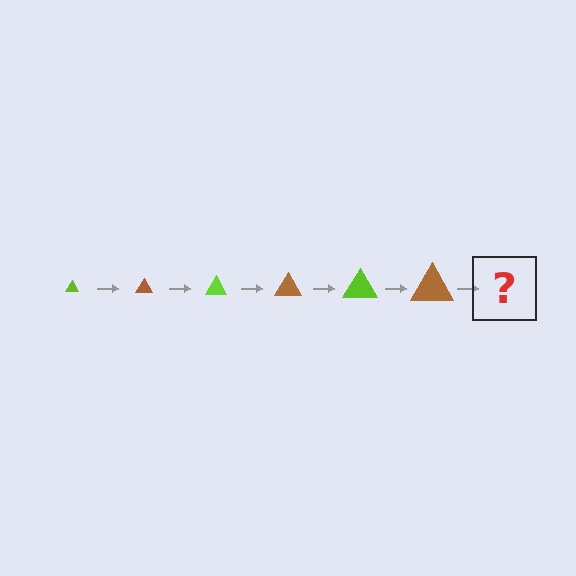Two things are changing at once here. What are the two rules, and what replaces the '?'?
The two rules are that the triangle grows larger each step and the color cycles through lime and brown. The '?' should be a lime triangle, larger than the previous one.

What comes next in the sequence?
The next element should be a lime triangle, larger than the previous one.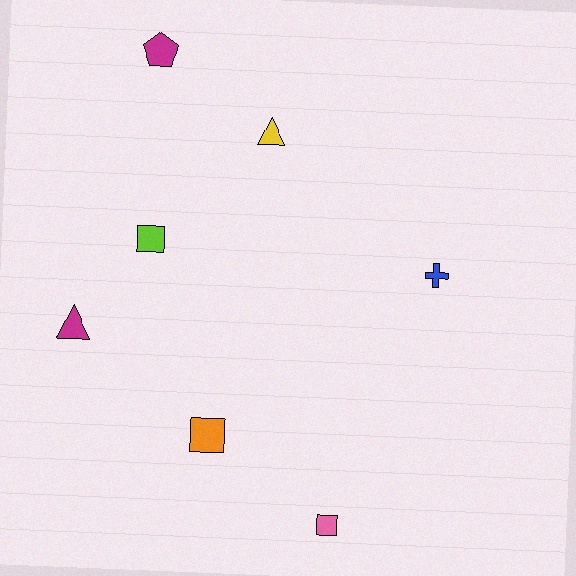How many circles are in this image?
There are no circles.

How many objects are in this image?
There are 7 objects.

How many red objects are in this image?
There are no red objects.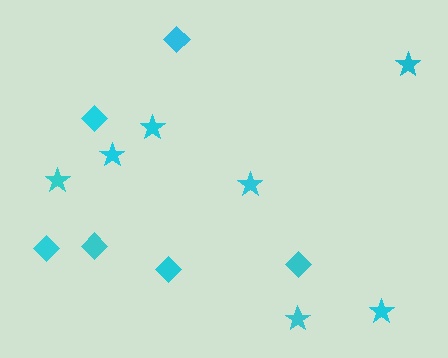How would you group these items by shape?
There are 2 groups: one group of stars (7) and one group of diamonds (6).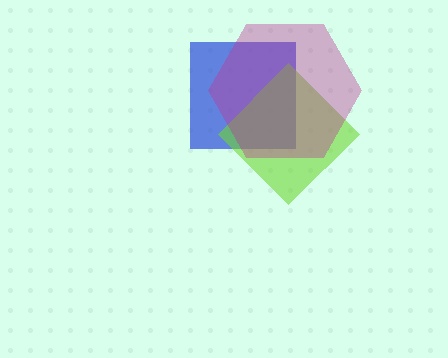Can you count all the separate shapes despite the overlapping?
Yes, there are 3 separate shapes.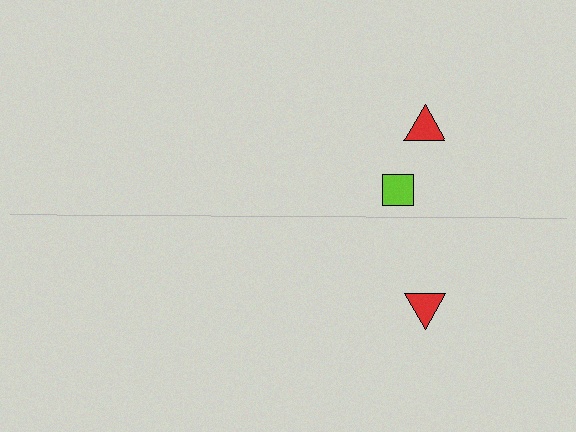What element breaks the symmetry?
A lime square is missing from the bottom side.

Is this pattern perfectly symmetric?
No, the pattern is not perfectly symmetric. A lime square is missing from the bottom side.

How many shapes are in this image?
There are 3 shapes in this image.